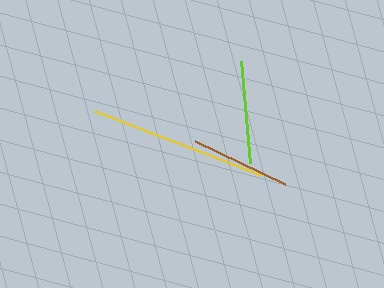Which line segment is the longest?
The yellow line is the longest at approximately 178 pixels.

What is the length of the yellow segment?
The yellow segment is approximately 178 pixels long.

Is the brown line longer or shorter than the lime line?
The lime line is longer than the brown line.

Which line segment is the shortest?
The brown line is the shortest at approximately 99 pixels.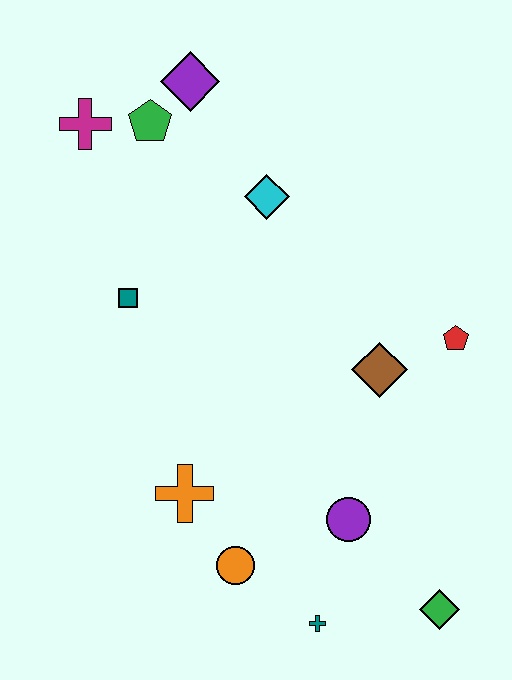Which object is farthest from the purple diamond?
The green diamond is farthest from the purple diamond.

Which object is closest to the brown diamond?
The red pentagon is closest to the brown diamond.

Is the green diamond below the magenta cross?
Yes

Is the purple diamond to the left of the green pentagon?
No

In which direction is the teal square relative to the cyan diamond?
The teal square is to the left of the cyan diamond.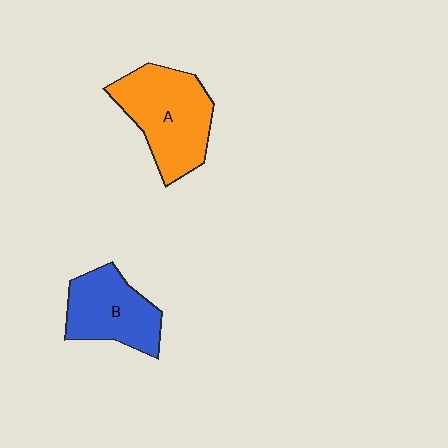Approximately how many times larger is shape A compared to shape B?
Approximately 1.3 times.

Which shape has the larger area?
Shape A (orange).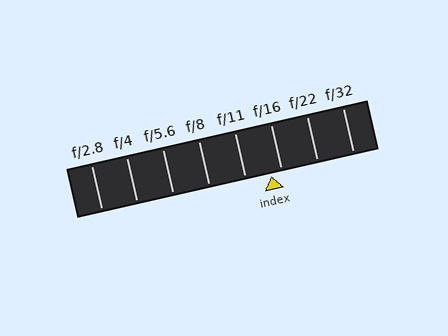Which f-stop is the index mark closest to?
The index mark is closest to f/16.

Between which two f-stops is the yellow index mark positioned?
The index mark is between f/11 and f/16.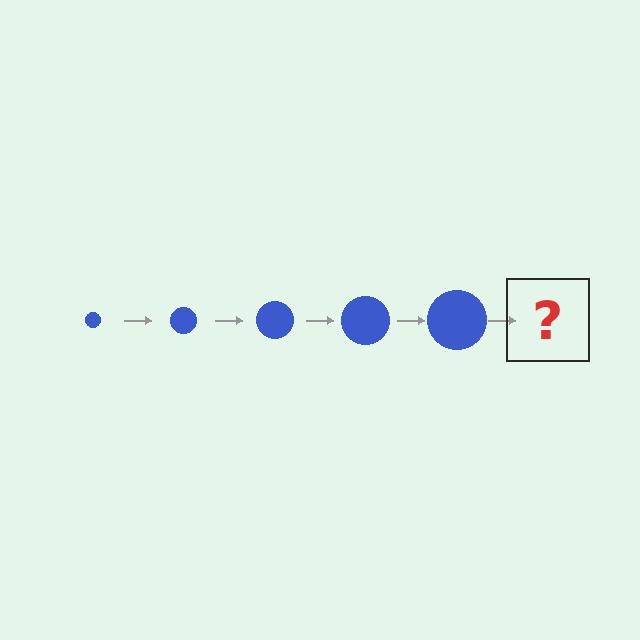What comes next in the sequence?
The next element should be a blue circle, larger than the previous one.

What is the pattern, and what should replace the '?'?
The pattern is that the circle gets progressively larger each step. The '?' should be a blue circle, larger than the previous one.